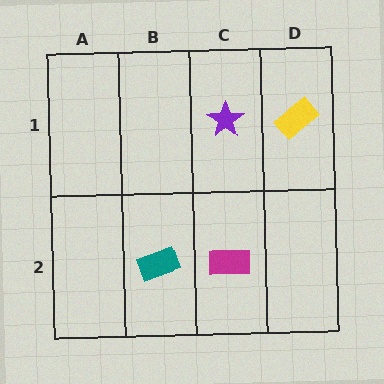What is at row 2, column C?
A magenta rectangle.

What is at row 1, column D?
A yellow rectangle.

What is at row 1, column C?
A purple star.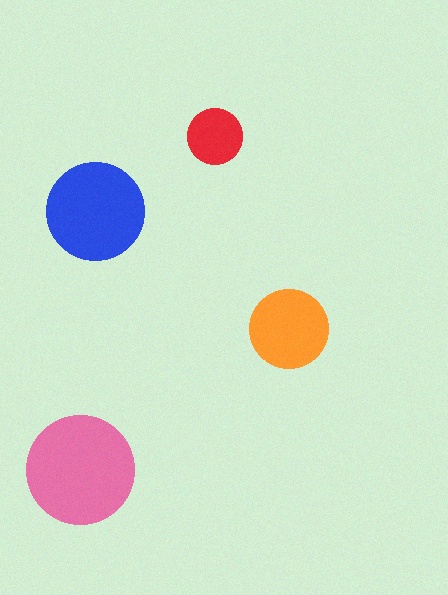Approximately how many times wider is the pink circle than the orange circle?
About 1.5 times wider.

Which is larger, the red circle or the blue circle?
The blue one.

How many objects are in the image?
There are 4 objects in the image.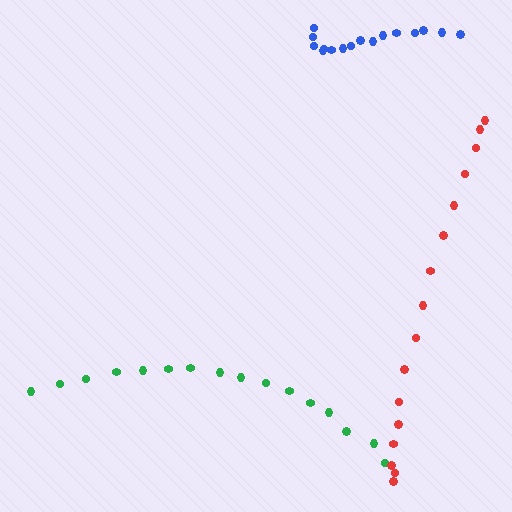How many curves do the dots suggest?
There are 3 distinct paths.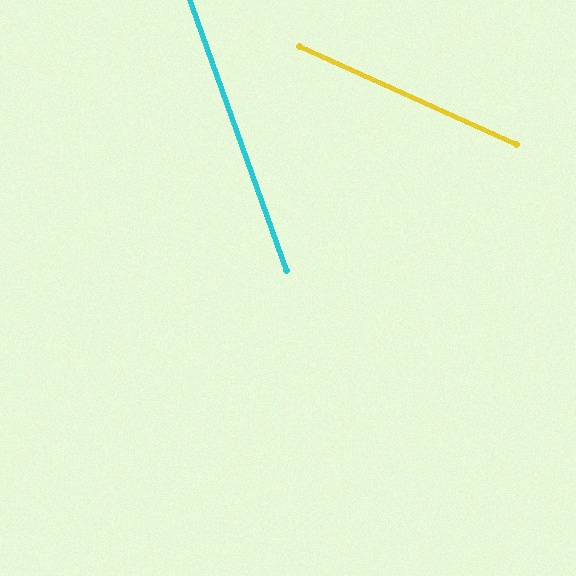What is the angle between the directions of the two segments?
Approximately 46 degrees.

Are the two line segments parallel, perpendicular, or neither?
Neither parallel nor perpendicular — they differ by about 46°.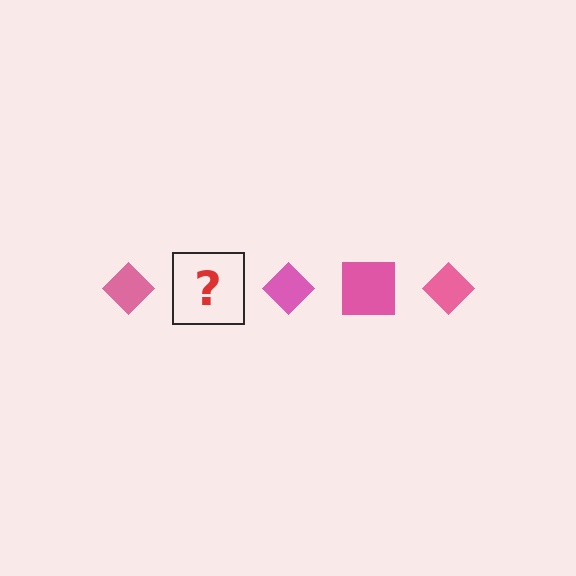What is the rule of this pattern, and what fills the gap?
The rule is that the pattern cycles through diamond, square shapes in pink. The gap should be filled with a pink square.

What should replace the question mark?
The question mark should be replaced with a pink square.